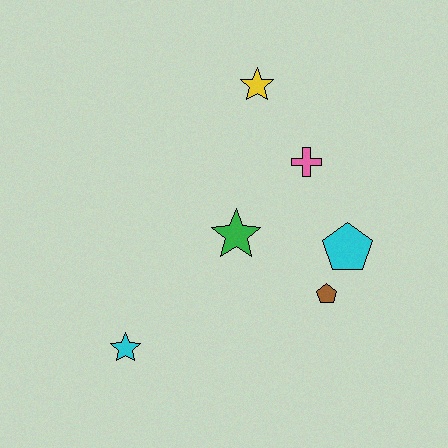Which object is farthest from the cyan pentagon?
The cyan star is farthest from the cyan pentagon.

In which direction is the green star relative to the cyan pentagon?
The green star is to the left of the cyan pentagon.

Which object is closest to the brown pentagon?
The cyan pentagon is closest to the brown pentagon.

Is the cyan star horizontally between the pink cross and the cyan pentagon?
No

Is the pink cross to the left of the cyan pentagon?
Yes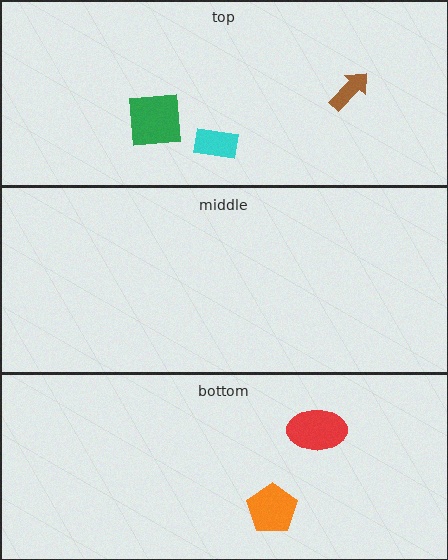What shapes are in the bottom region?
The orange pentagon, the red ellipse.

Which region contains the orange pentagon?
The bottom region.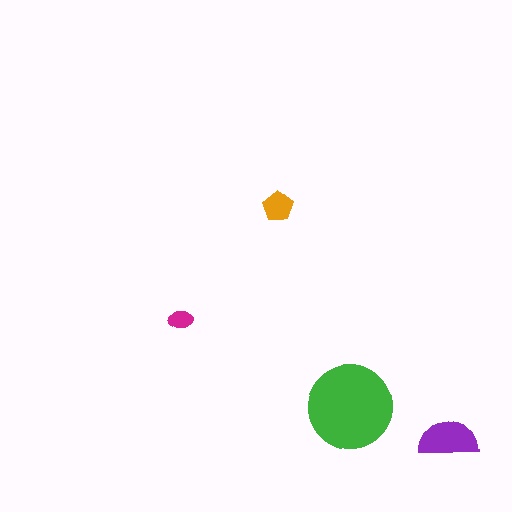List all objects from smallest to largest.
The magenta ellipse, the orange pentagon, the purple semicircle, the green circle.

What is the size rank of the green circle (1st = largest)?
1st.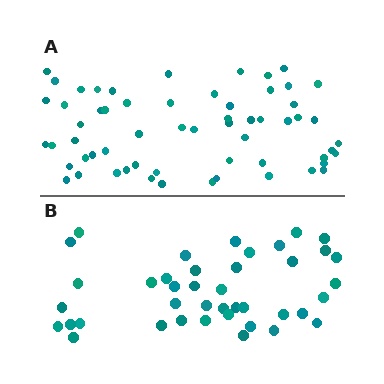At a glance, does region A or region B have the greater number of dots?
Region A (the top region) has more dots.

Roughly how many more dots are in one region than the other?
Region A has approximately 20 more dots than region B.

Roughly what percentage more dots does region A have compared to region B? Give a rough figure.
About 45% more.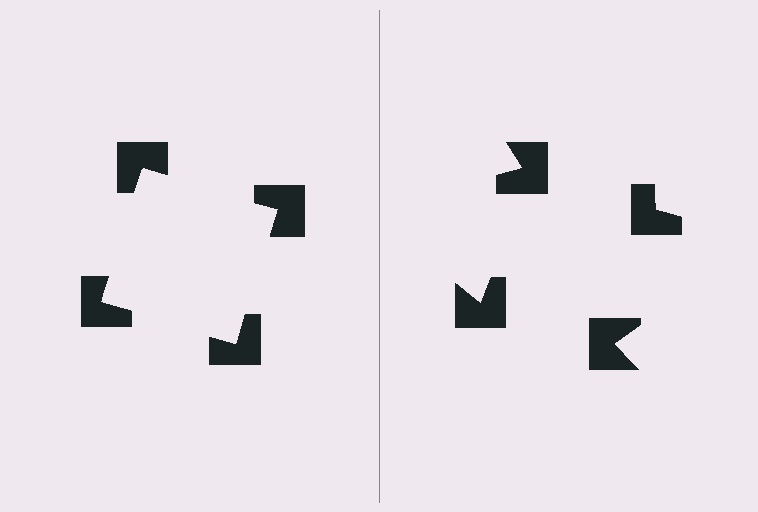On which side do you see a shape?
An illusory square appears on the left side. On the right side the wedge cuts are rotated, so no coherent shape forms.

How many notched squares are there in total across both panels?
8 — 4 on each side.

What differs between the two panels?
The notched squares are positioned identically on both sides; only the wedge orientations differ. On the left they align to a square; on the right they are misaligned.